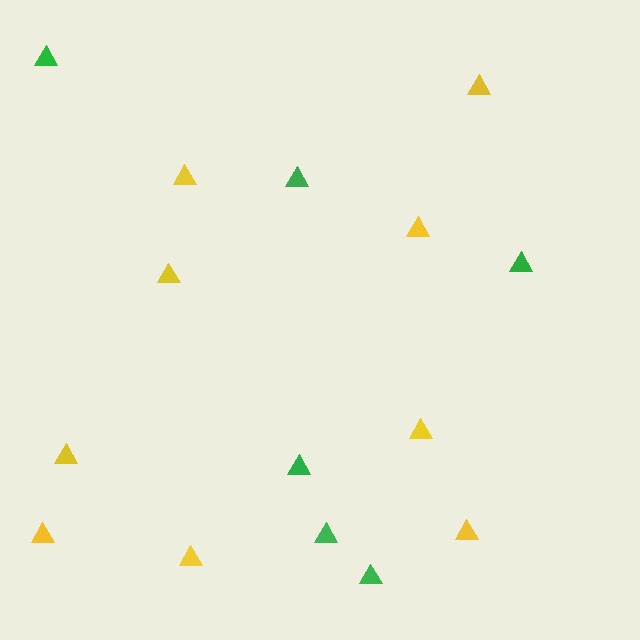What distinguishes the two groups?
There are 2 groups: one group of yellow triangles (9) and one group of green triangles (6).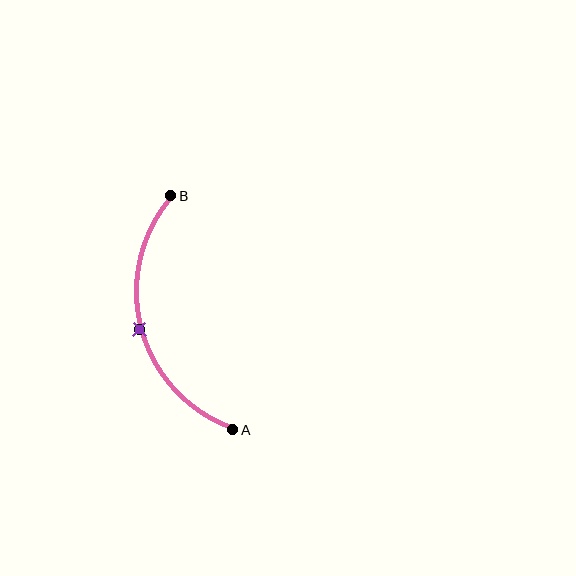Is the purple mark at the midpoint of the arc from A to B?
Yes. The purple mark lies on the arc at equal arc-length from both A and B — it is the arc midpoint.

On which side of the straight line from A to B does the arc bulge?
The arc bulges to the left of the straight line connecting A and B.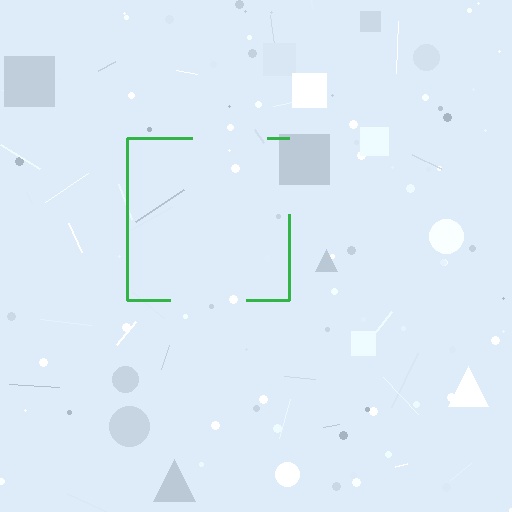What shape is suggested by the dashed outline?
The dashed outline suggests a square.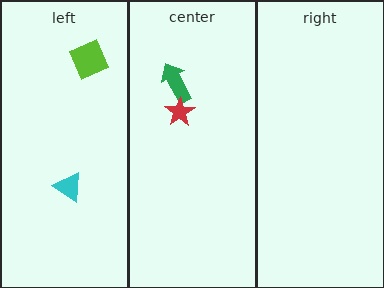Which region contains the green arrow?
The center region.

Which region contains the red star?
The center region.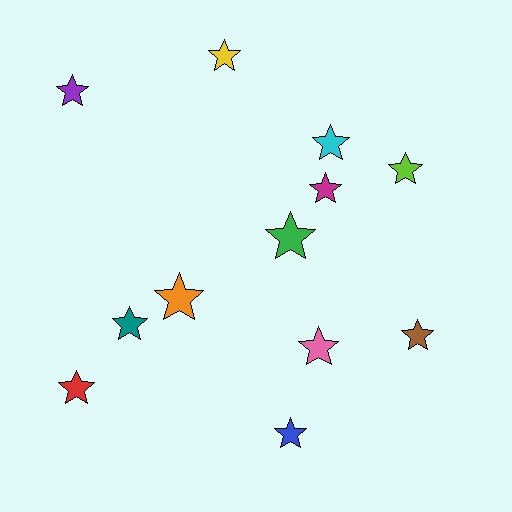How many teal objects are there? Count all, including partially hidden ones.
There is 1 teal object.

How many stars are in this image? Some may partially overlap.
There are 12 stars.